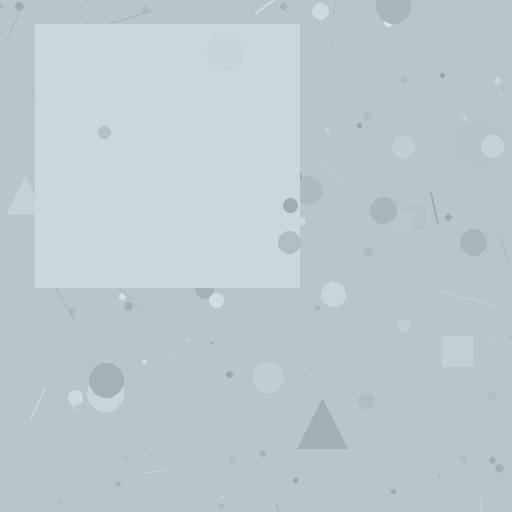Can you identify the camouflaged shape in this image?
The camouflaged shape is a square.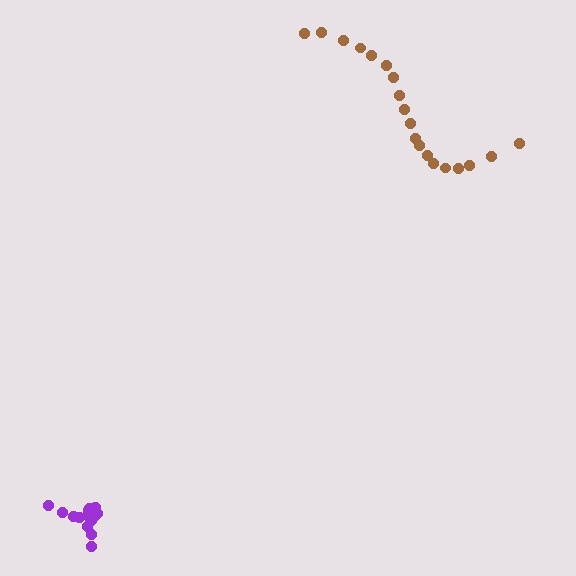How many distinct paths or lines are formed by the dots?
There are 2 distinct paths.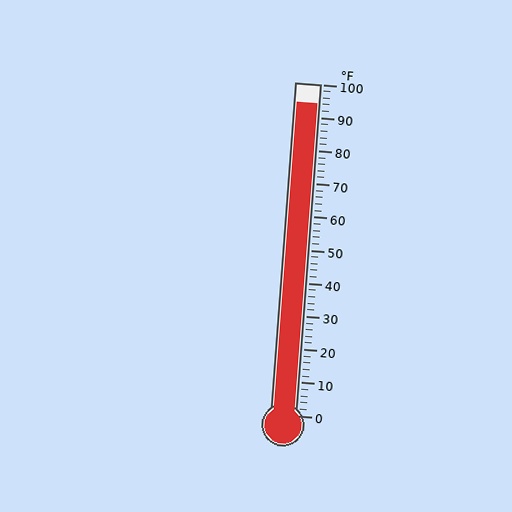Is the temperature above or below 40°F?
The temperature is above 40°F.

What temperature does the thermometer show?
The thermometer shows approximately 94°F.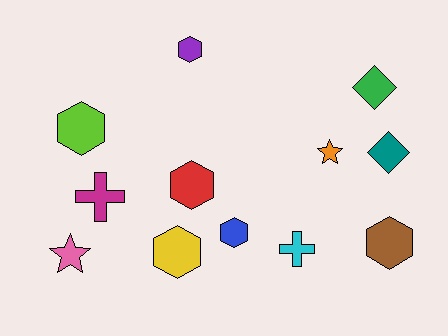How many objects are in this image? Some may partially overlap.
There are 12 objects.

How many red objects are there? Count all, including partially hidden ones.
There is 1 red object.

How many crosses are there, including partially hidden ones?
There are 2 crosses.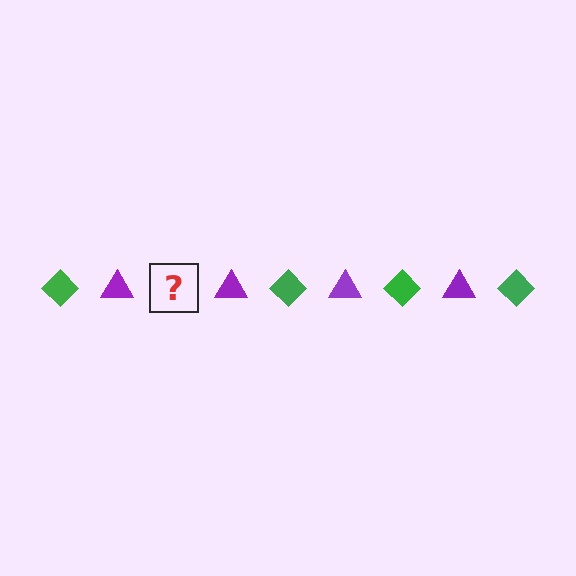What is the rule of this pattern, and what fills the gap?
The rule is that the pattern alternates between green diamond and purple triangle. The gap should be filled with a green diamond.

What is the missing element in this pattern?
The missing element is a green diamond.